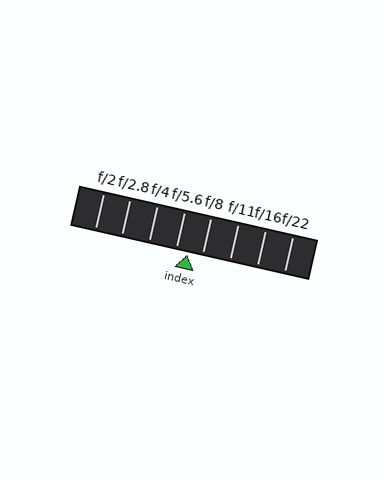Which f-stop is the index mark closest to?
The index mark is closest to f/5.6.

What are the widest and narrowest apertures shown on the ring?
The widest aperture shown is f/2 and the narrowest is f/22.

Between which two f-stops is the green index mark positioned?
The index mark is between f/5.6 and f/8.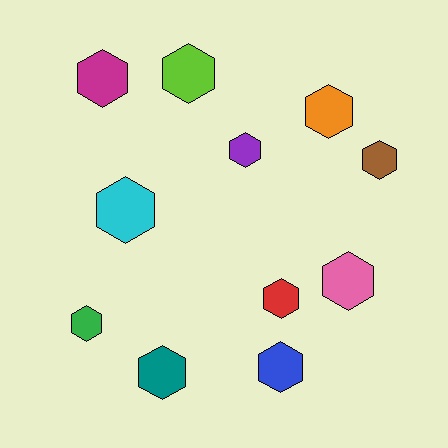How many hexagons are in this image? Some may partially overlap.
There are 11 hexagons.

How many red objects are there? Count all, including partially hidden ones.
There is 1 red object.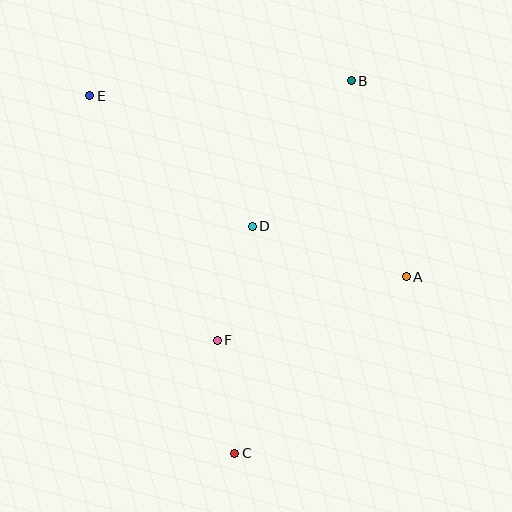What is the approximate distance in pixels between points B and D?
The distance between B and D is approximately 175 pixels.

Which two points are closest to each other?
Points C and F are closest to each other.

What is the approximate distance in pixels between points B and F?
The distance between B and F is approximately 292 pixels.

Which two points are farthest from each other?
Points B and C are farthest from each other.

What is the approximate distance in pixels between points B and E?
The distance between B and E is approximately 262 pixels.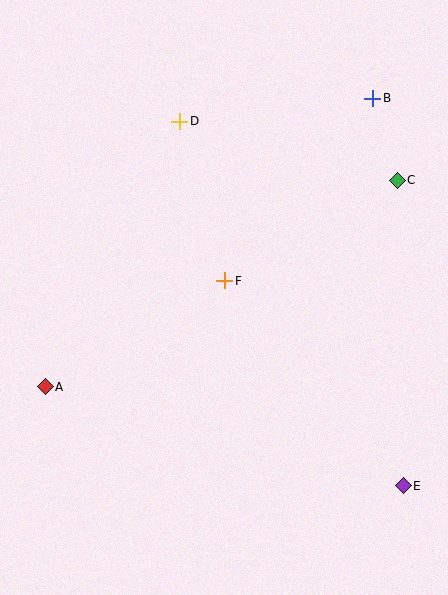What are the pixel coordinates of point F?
Point F is at (225, 281).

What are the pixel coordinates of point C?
Point C is at (397, 180).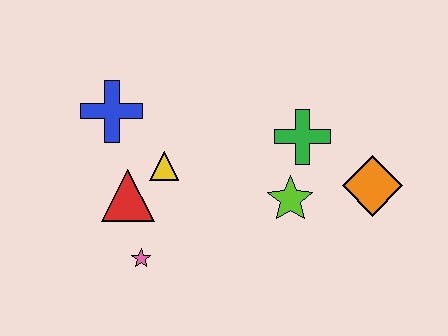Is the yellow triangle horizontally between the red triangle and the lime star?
Yes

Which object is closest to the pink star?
The red triangle is closest to the pink star.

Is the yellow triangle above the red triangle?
Yes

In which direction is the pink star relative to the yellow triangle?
The pink star is below the yellow triangle.